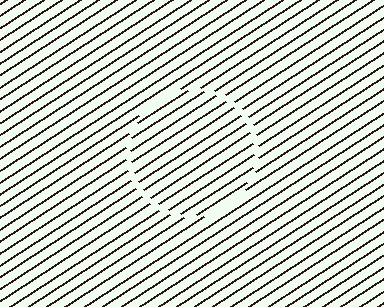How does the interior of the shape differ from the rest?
The interior of the shape contains the same grating, shifted by half a period — the contour is defined by the phase discontinuity where line-ends from the inner and outer gratings abut.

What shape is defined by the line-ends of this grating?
An illusory circle. The interior of the shape contains the same grating, shifted by half a period — the contour is defined by the phase discontinuity where line-ends from the inner and outer gratings abut.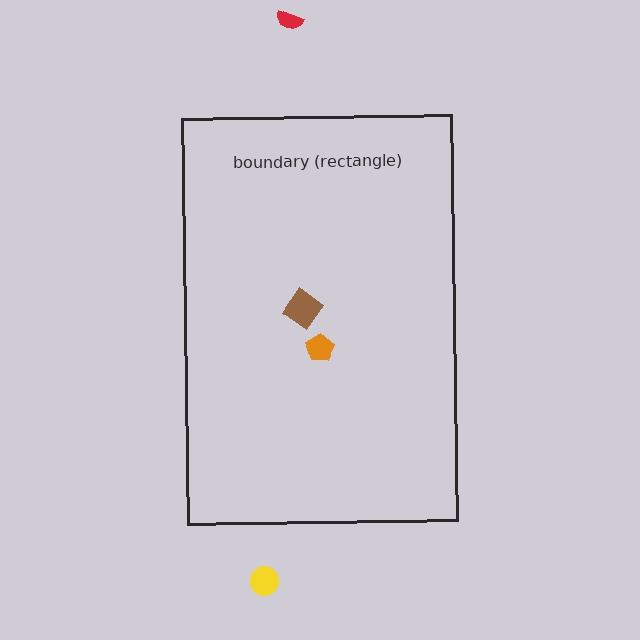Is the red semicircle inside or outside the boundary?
Outside.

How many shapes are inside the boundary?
2 inside, 2 outside.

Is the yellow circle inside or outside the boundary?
Outside.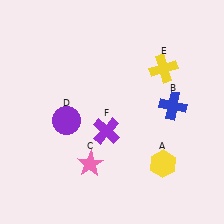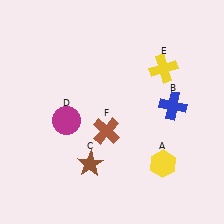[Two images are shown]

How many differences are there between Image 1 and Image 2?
There are 3 differences between the two images.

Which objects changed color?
C changed from pink to brown. D changed from purple to magenta. F changed from purple to brown.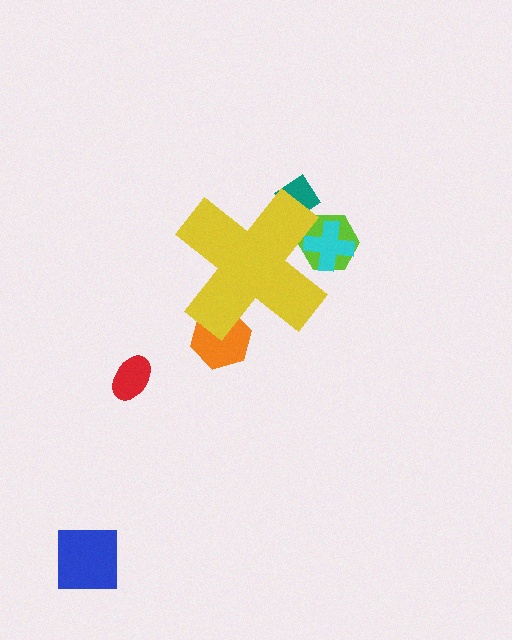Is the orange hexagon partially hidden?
Yes, the orange hexagon is partially hidden behind the yellow cross.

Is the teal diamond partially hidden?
Yes, the teal diamond is partially hidden behind the yellow cross.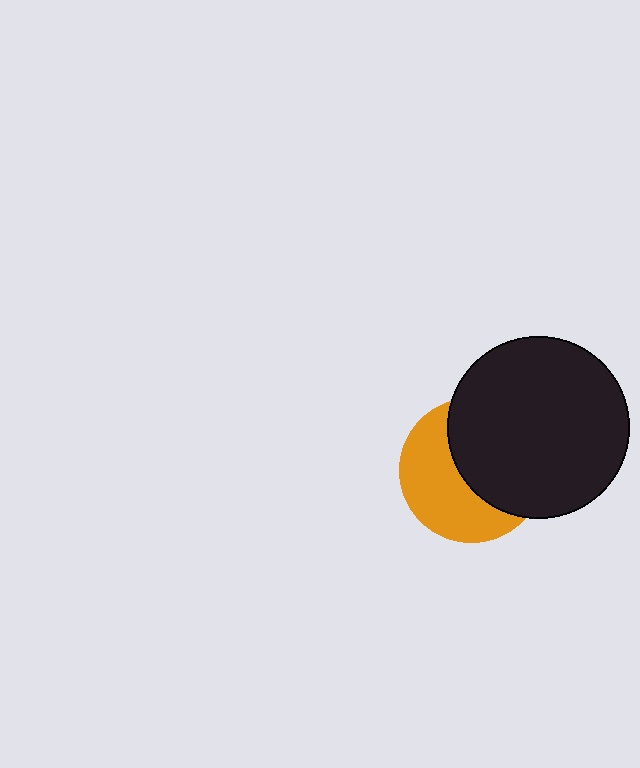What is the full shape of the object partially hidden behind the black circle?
The partially hidden object is an orange circle.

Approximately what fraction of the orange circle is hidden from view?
Roughly 51% of the orange circle is hidden behind the black circle.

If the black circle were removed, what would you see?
You would see the complete orange circle.